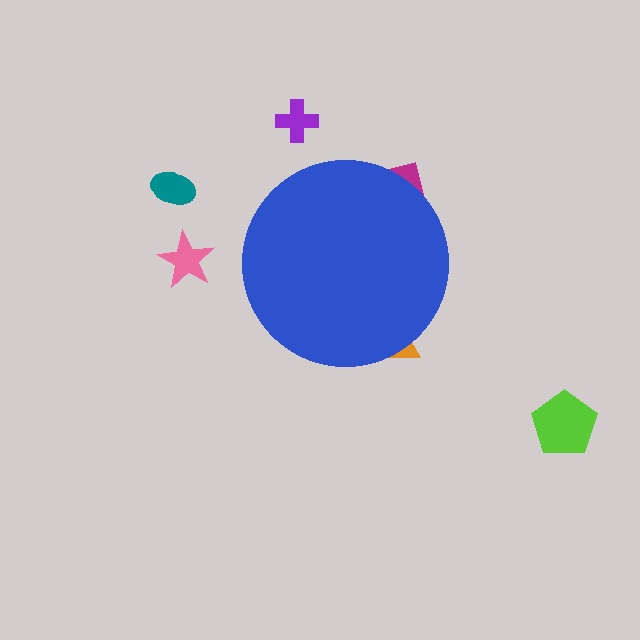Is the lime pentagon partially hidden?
No, the lime pentagon is fully visible.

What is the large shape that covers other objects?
A blue circle.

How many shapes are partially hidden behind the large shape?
2 shapes are partially hidden.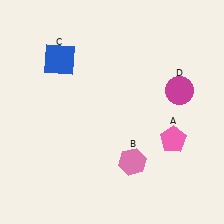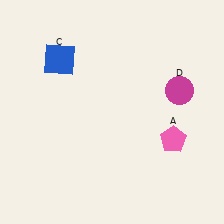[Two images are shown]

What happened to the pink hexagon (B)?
The pink hexagon (B) was removed in Image 2. It was in the bottom-right area of Image 1.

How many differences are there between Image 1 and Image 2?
There is 1 difference between the two images.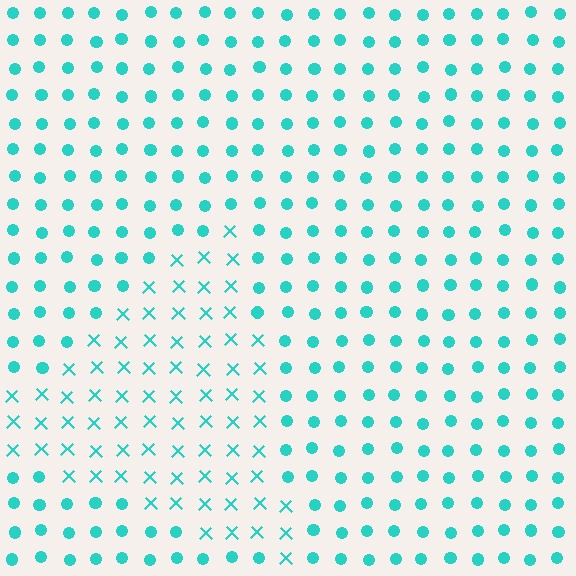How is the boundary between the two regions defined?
The boundary is defined by a change in element shape: X marks inside vs. circles outside. All elements share the same color and spacing.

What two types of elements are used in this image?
The image uses X marks inside the triangle region and circles outside it.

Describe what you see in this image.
The image is filled with small cyan elements arranged in a uniform grid. A triangle-shaped region contains X marks, while the surrounding area contains circles. The boundary is defined purely by the change in element shape.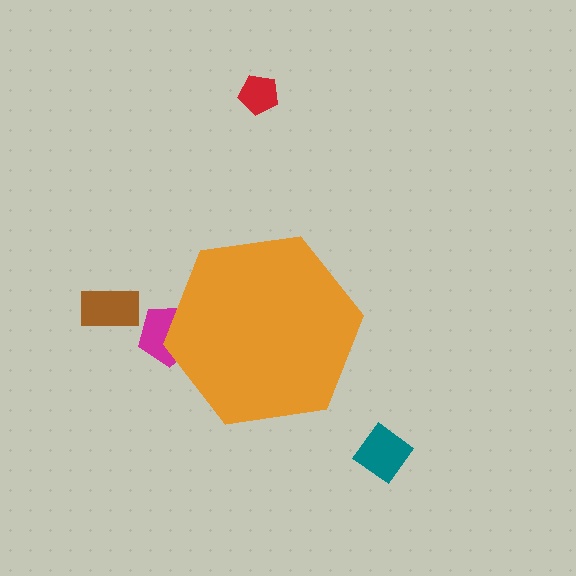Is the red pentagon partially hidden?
No, the red pentagon is fully visible.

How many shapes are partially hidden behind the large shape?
1 shape is partially hidden.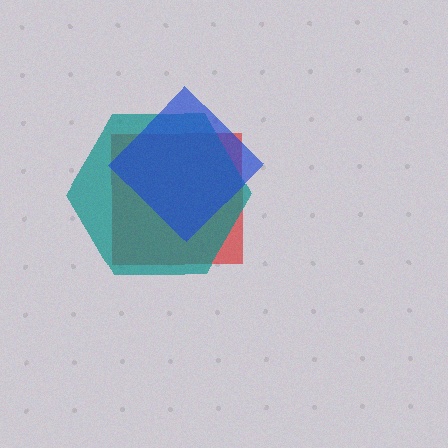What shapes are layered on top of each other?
The layered shapes are: a red square, a teal hexagon, a blue diamond.